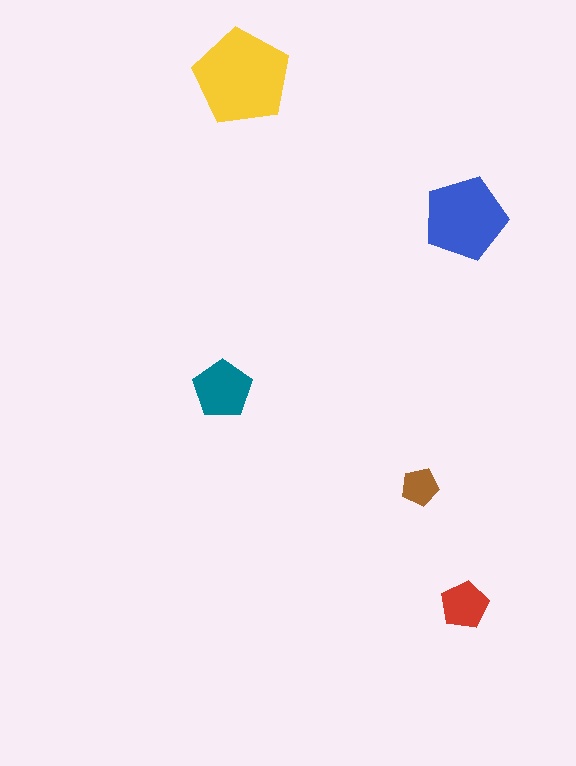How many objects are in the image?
There are 5 objects in the image.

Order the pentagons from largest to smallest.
the yellow one, the blue one, the teal one, the red one, the brown one.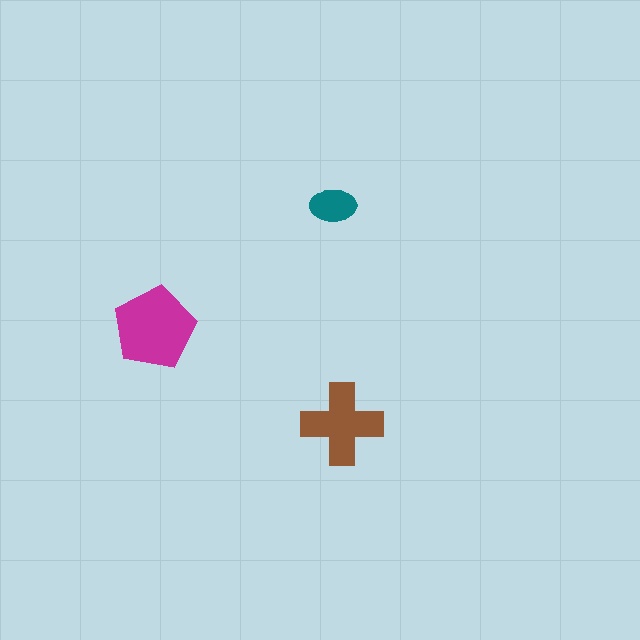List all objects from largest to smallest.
The magenta pentagon, the brown cross, the teal ellipse.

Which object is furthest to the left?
The magenta pentagon is leftmost.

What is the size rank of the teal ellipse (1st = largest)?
3rd.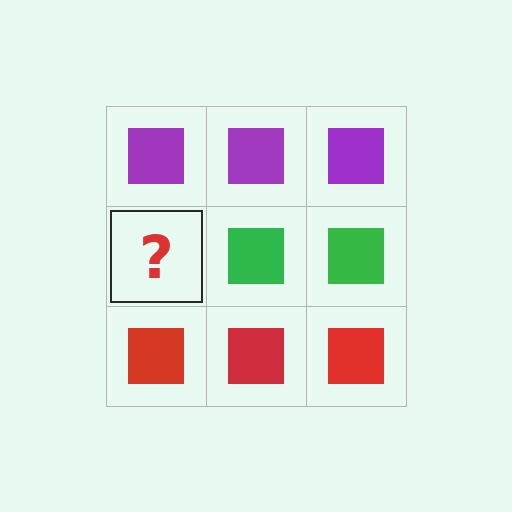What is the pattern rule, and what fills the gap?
The rule is that each row has a consistent color. The gap should be filled with a green square.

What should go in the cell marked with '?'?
The missing cell should contain a green square.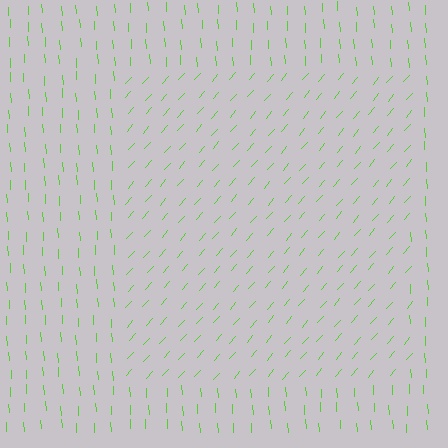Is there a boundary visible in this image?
Yes, there is a texture boundary formed by a change in line orientation.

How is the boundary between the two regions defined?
The boundary is defined purely by a change in line orientation (approximately 45 degrees difference). All lines are the same color and thickness.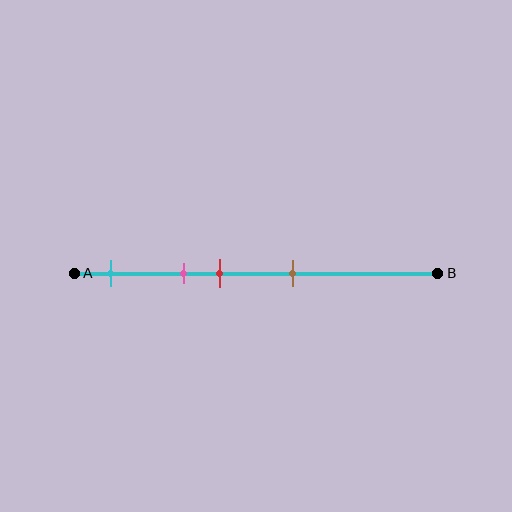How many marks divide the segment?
There are 4 marks dividing the segment.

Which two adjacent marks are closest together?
The pink and red marks are the closest adjacent pair.